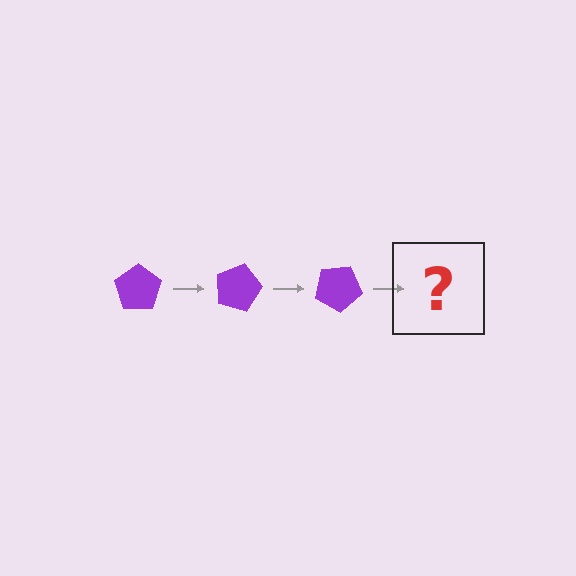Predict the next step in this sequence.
The next step is a purple pentagon rotated 45 degrees.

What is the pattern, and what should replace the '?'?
The pattern is that the pentagon rotates 15 degrees each step. The '?' should be a purple pentagon rotated 45 degrees.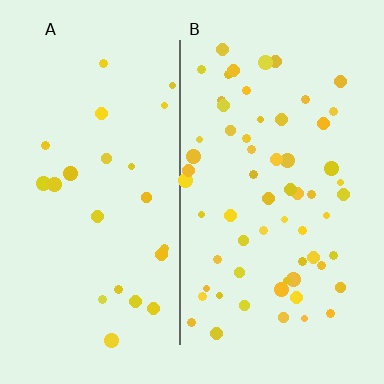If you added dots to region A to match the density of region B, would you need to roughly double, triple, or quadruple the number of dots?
Approximately triple.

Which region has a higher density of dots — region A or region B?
B (the right).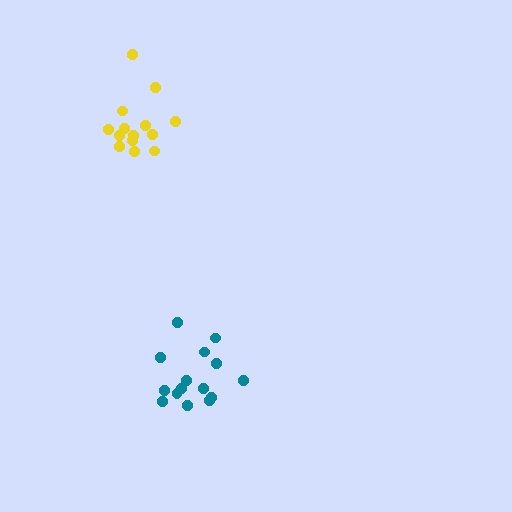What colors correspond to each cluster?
The clusters are colored: yellow, teal.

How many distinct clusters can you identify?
There are 2 distinct clusters.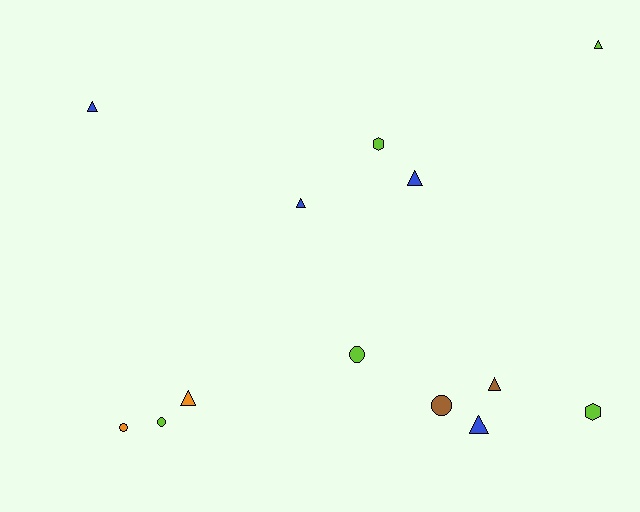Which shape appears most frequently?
Triangle, with 7 objects.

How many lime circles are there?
There are 2 lime circles.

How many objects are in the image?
There are 13 objects.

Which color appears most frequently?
Lime, with 5 objects.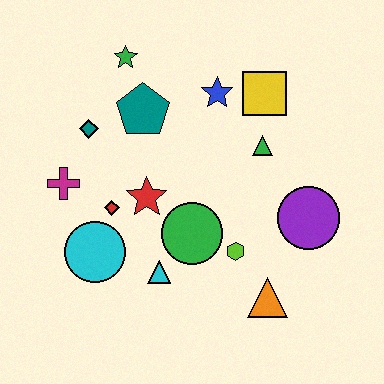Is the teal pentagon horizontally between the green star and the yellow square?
Yes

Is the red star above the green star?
No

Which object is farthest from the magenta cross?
The purple circle is farthest from the magenta cross.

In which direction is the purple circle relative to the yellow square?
The purple circle is below the yellow square.